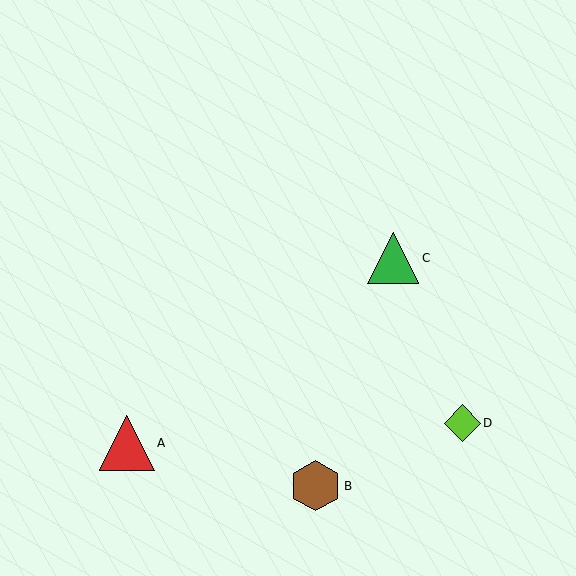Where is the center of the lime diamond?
The center of the lime diamond is at (462, 423).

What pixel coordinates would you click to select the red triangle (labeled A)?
Click at (127, 443) to select the red triangle A.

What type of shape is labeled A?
Shape A is a red triangle.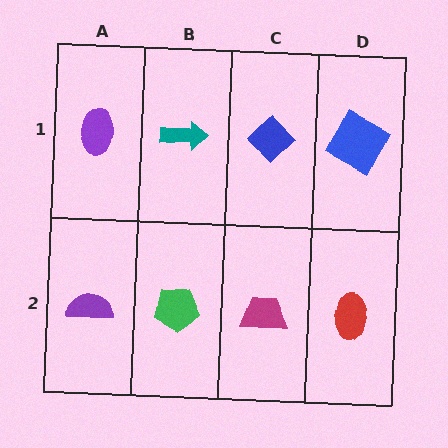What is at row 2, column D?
A red ellipse.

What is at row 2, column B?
A green pentagon.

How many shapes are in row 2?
4 shapes.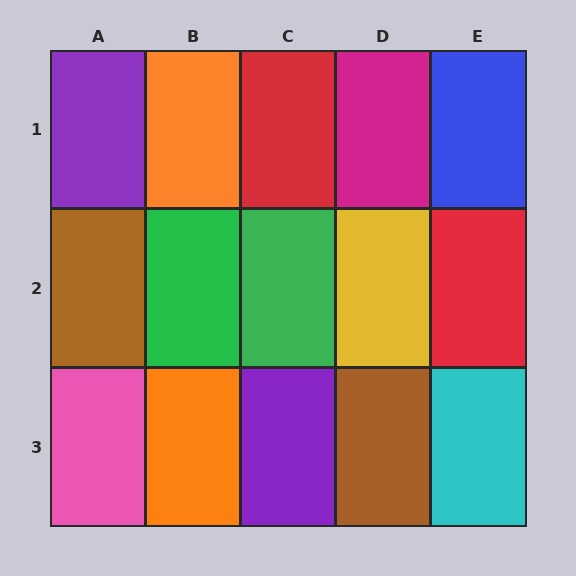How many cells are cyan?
1 cell is cyan.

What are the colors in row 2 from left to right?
Brown, green, green, yellow, red.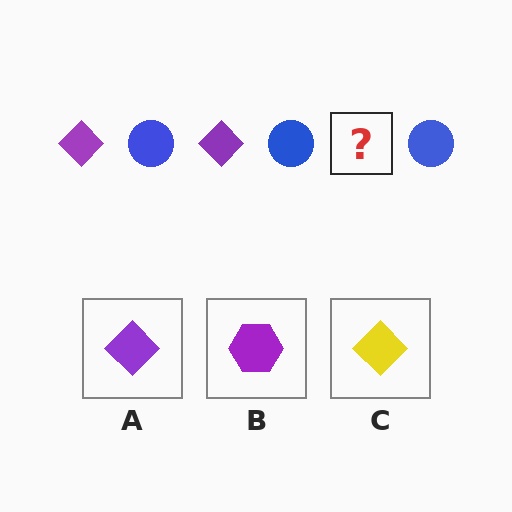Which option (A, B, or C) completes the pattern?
A.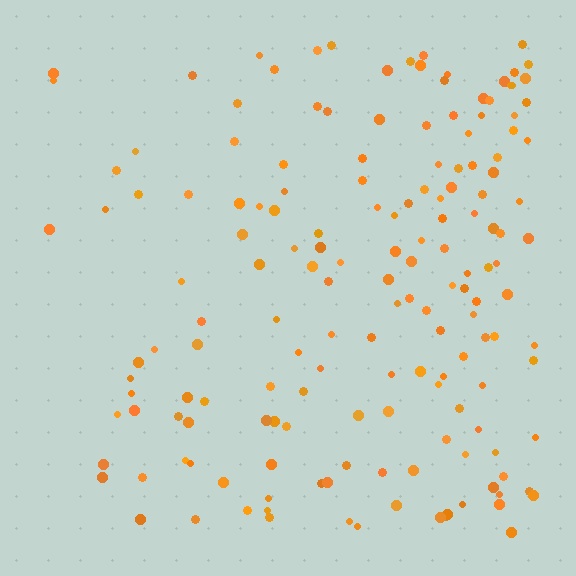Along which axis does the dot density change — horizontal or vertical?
Horizontal.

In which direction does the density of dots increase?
From left to right, with the right side densest.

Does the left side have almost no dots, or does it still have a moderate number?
Still a moderate number, just noticeably fewer than the right.